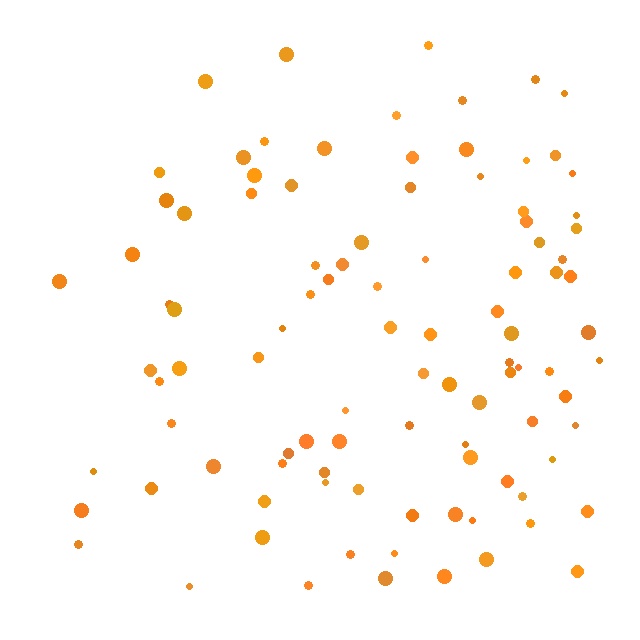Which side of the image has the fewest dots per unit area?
The left.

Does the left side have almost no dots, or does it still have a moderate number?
Still a moderate number, just noticeably fewer than the right.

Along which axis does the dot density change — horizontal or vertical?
Horizontal.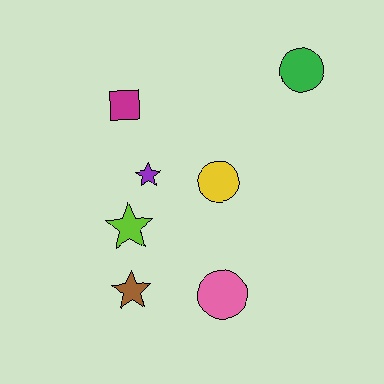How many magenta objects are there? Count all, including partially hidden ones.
There is 1 magenta object.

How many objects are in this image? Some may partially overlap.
There are 7 objects.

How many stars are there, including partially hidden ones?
There are 3 stars.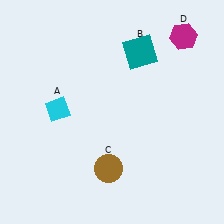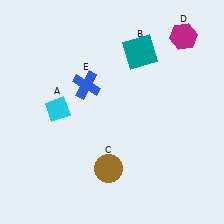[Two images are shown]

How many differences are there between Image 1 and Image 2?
There is 1 difference between the two images.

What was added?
A blue cross (E) was added in Image 2.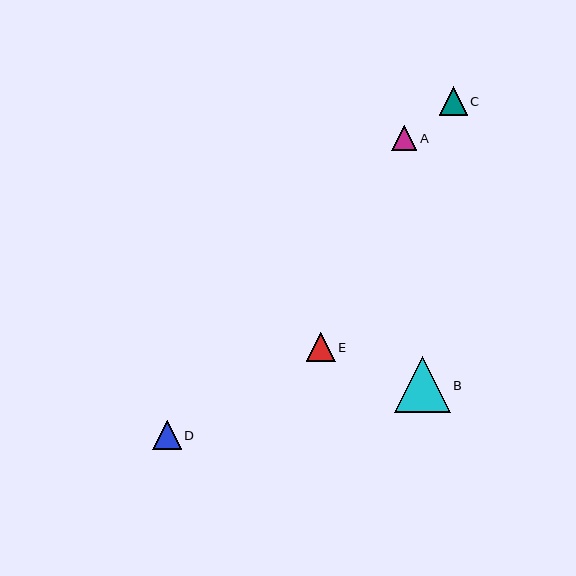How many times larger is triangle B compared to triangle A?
Triangle B is approximately 2.2 times the size of triangle A.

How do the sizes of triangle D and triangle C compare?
Triangle D and triangle C are approximately the same size.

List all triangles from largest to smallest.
From largest to smallest: B, E, D, C, A.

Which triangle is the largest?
Triangle B is the largest with a size of approximately 56 pixels.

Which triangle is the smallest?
Triangle A is the smallest with a size of approximately 25 pixels.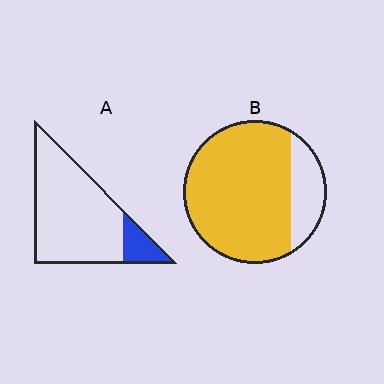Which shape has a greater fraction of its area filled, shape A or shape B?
Shape B.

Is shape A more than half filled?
No.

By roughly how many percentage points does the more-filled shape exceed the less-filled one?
By roughly 65 percentage points (B over A).